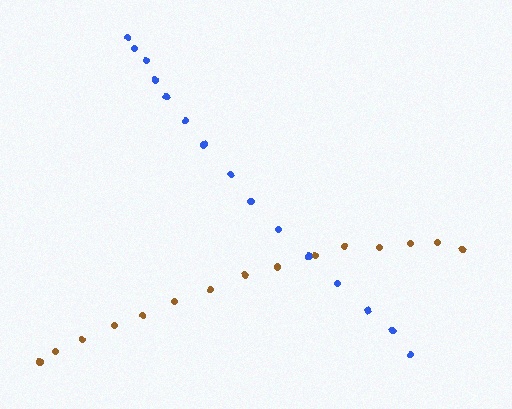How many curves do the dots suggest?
There are 2 distinct paths.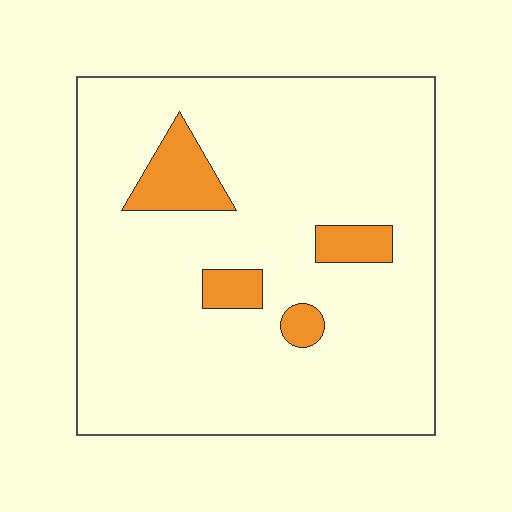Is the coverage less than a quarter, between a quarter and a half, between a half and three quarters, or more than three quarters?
Less than a quarter.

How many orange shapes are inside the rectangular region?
4.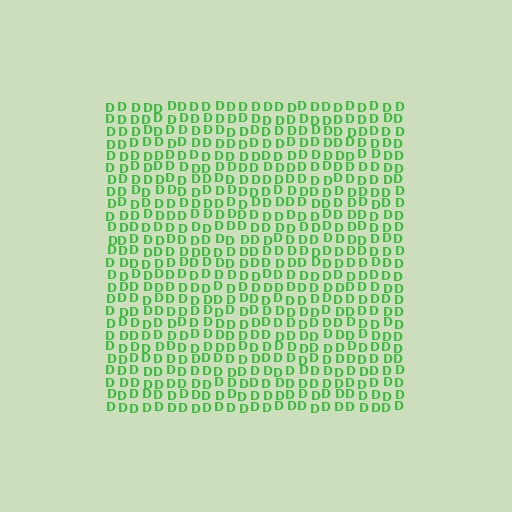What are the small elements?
The small elements are letter D's.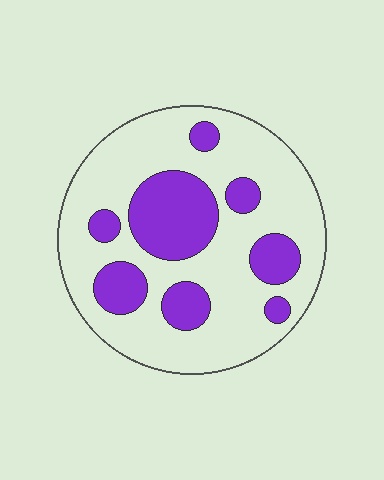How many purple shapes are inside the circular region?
8.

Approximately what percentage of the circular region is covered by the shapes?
Approximately 30%.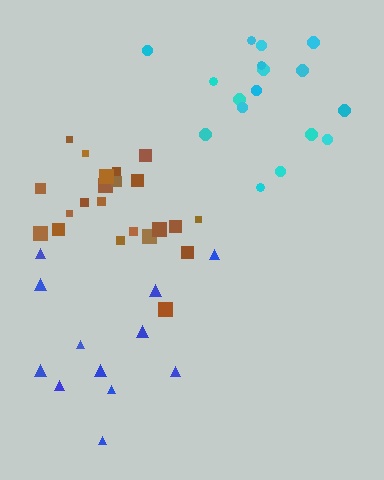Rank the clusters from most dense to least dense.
brown, cyan, blue.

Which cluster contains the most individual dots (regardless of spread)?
Brown (22).